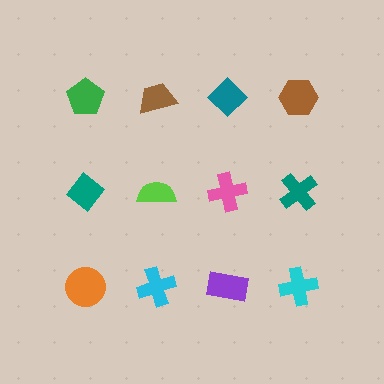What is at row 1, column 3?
A teal diamond.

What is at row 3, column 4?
A cyan cross.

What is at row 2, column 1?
A teal diamond.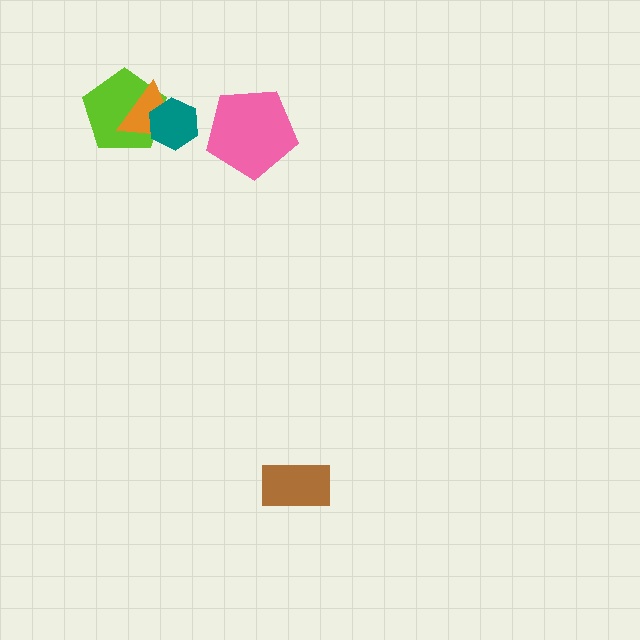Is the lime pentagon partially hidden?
Yes, it is partially covered by another shape.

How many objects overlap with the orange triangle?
2 objects overlap with the orange triangle.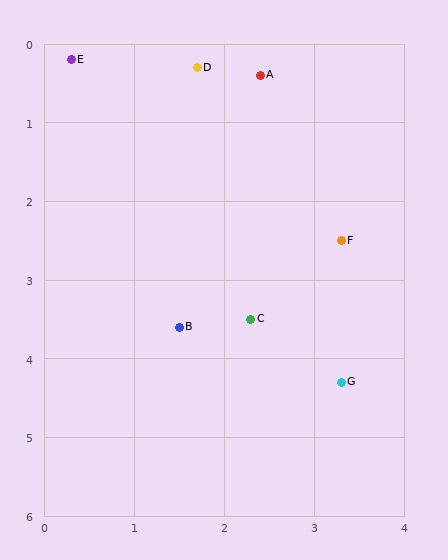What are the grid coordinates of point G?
Point G is at approximately (3.3, 4.3).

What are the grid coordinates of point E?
Point E is at approximately (0.3, 0.2).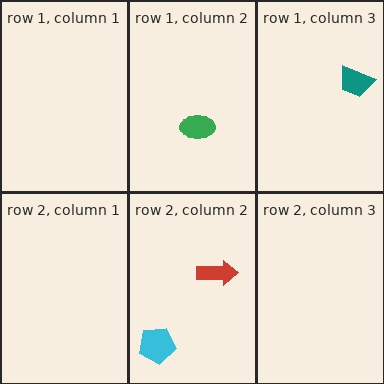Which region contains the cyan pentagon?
The row 2, column 2 region.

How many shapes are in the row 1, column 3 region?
1.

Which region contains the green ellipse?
The row 1, column 2 region.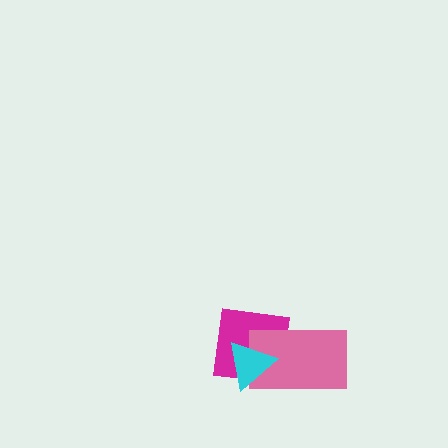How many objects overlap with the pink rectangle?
2 objects overlap with the pink rectangle.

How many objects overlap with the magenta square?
2 objects overlap with the magenta square.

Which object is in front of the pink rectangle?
The cyan triangle is in front of the pink rectangle.